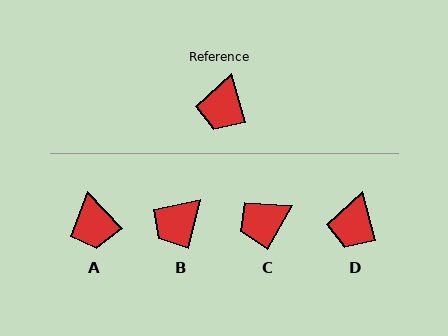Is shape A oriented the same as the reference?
No, it is off by about 27 degrees.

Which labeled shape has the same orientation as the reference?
D.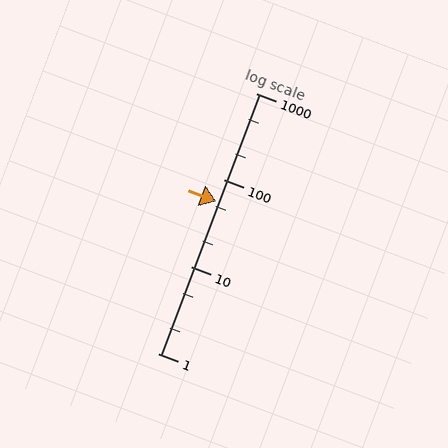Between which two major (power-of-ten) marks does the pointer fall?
The pointer is between 10 and 100.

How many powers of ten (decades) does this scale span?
The scale spans 3 decades, from 1 to 1000.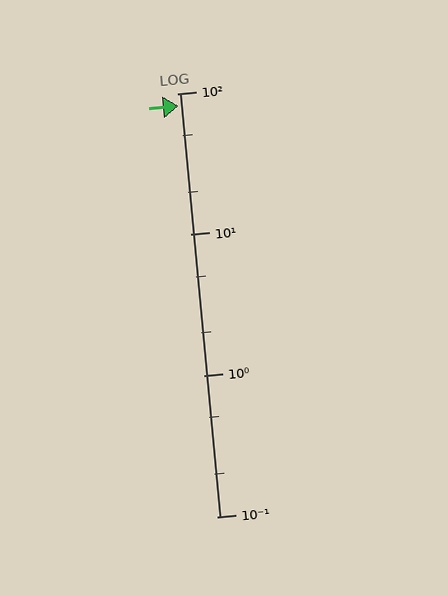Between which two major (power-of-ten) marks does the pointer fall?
The pointer is between 10 and 100.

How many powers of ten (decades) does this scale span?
The scale spans 3 decades, from 0.1 to 100.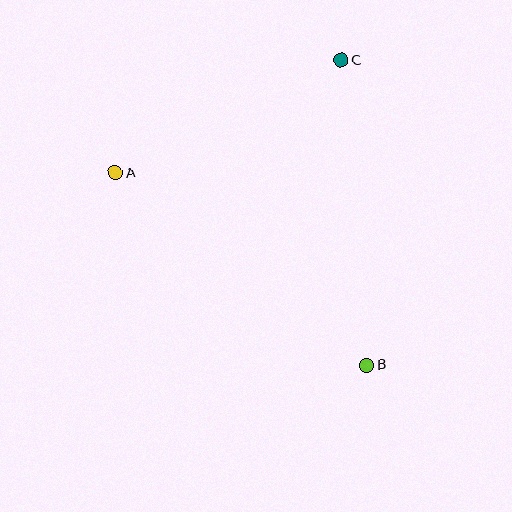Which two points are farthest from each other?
Points A and B are farthest from each other.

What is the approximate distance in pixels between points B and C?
The distance between B and C is approximately 306 pixels.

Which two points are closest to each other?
Points A and C are closest to each other.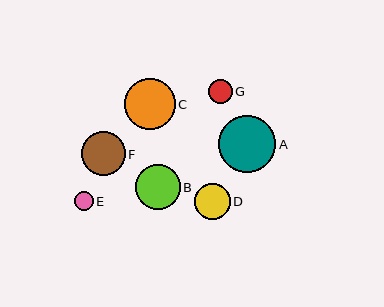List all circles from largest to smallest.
From largest to smallest: A, C, B, F, D, G, E.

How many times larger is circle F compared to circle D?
Circle F is approximately 1.2 times the size of circle D.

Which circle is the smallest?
Circle E is the smallest with a size of approximately 19 pixels.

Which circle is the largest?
Circle A is the largest with a size of approximately 58 pixels.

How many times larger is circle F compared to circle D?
Circle F is approximately 1.2 times the size of circle D.